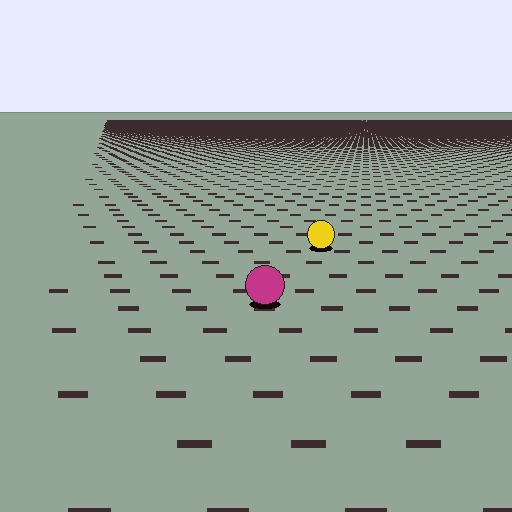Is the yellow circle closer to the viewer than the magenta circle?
No. The magenta circle is closer — you can tell from the texture gradient: the ground texture is coarser near it.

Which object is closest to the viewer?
The magenta circle is closest. The texture marks near it are larger and more spread out.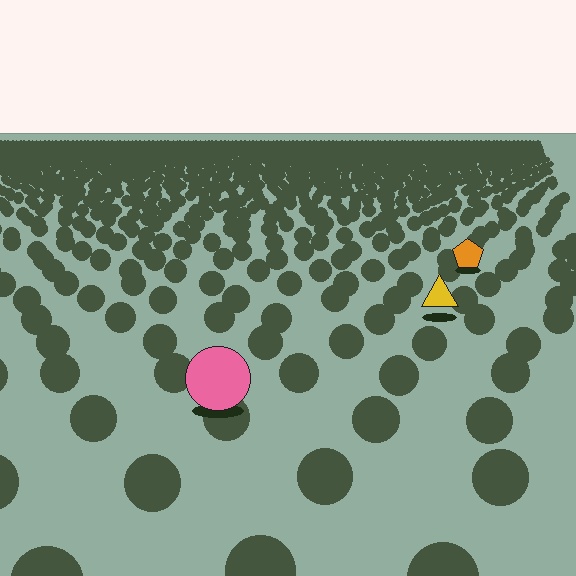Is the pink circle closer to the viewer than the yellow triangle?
Yes. The pink circle is closer — you can tell from the texture gradient: the ground texture is coarser near it.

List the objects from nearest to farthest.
From nearest to farthest: the pink circle, the yellow triangle, the orange pentagon.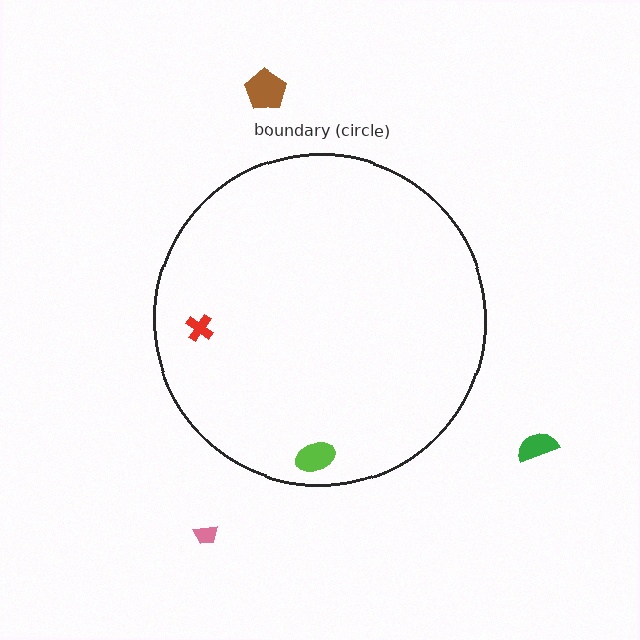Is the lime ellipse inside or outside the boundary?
Inside.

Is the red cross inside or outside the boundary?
Inside.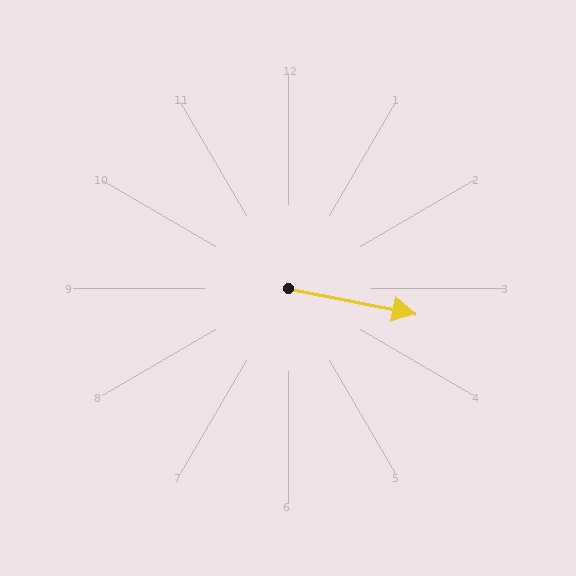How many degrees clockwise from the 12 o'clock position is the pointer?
Approximately 101 degrees.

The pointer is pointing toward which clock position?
Roughly 3 o'clock.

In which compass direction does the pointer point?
East.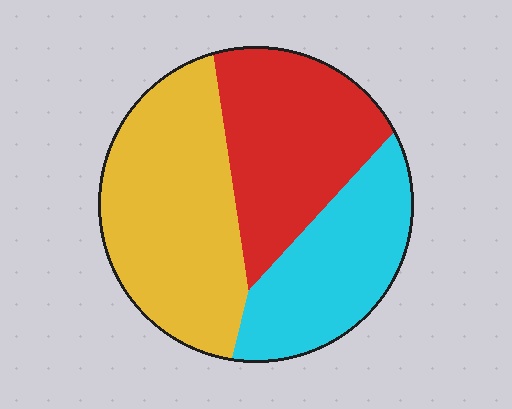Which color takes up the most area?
Yellow, at roughly 40%.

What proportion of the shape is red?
Red covers 32% of the shape.